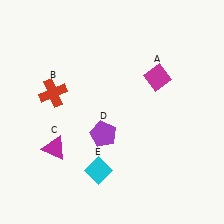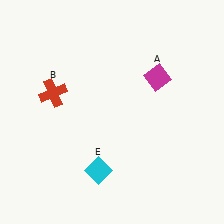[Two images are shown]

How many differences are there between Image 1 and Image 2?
There are 2 differences between the two images.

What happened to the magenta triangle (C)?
The magenta triangle (C) was removed in Image 2. It was in the bottom-left area of Image 1.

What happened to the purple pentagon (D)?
The purple pentagon (D) was removed in Image 2. It was in the bottom-left area of Image 1.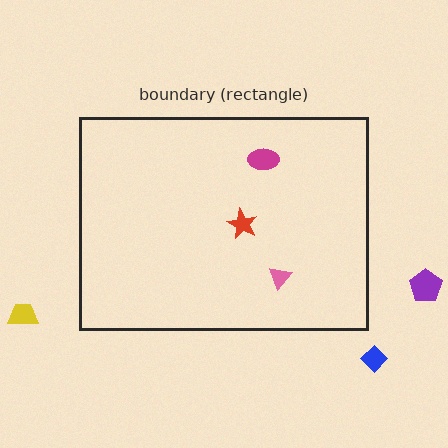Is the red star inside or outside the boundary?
Inside.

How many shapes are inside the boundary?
3 inside, 3 outside.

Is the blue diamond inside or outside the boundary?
Outside.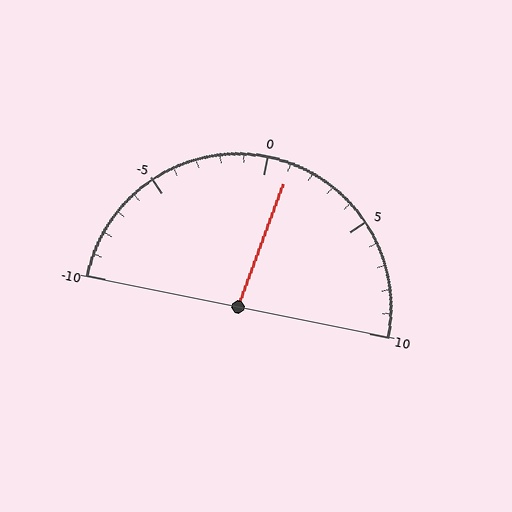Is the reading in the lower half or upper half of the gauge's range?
The reading is in the upper half of the range (-10 to 10).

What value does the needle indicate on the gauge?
The needle indicates approximately 1.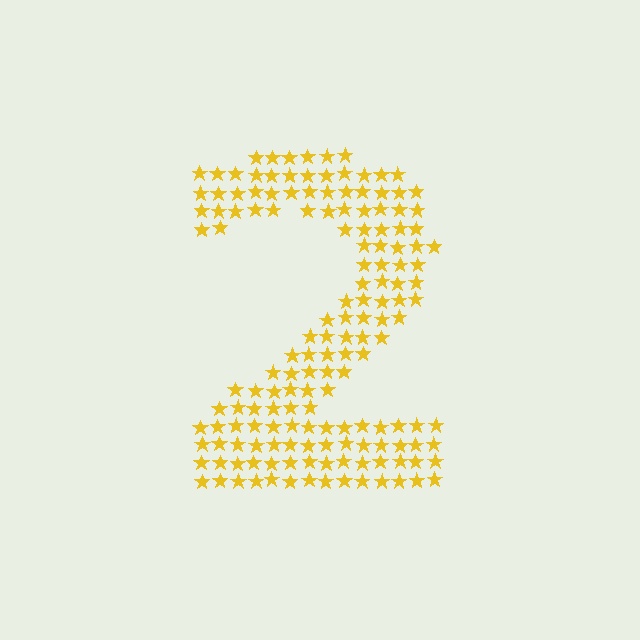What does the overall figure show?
The overall figure shows the digit 2.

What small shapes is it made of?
It is made of small stars.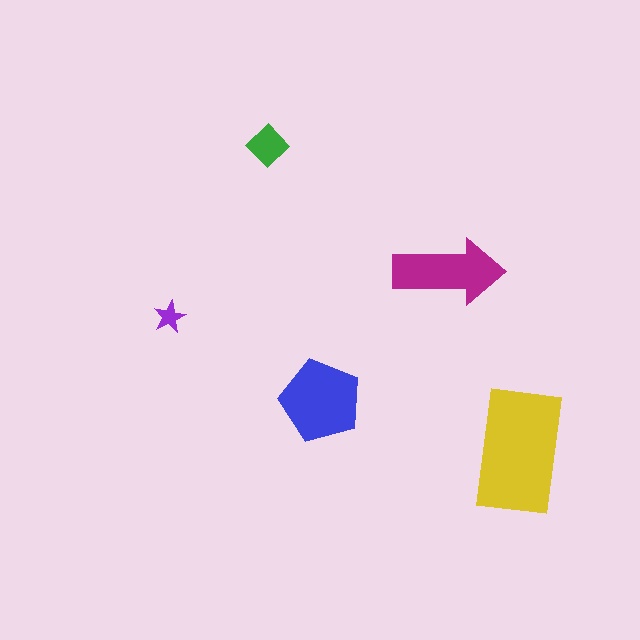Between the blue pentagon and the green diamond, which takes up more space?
The blue pentagon.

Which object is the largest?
The yellow rectangle.